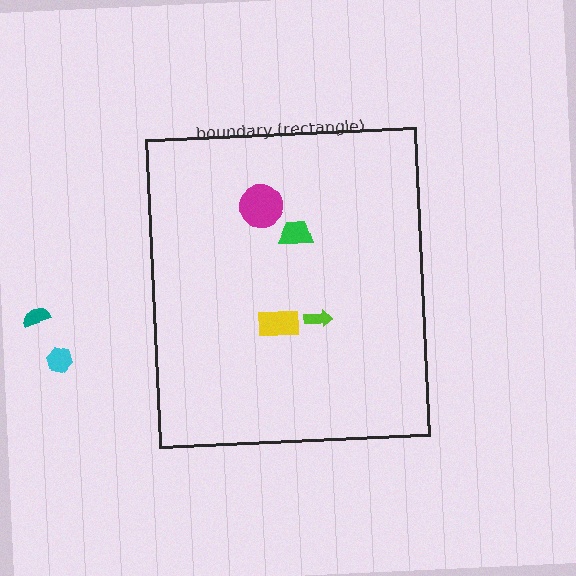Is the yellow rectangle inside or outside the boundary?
Inside.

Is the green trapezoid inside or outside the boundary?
Inside.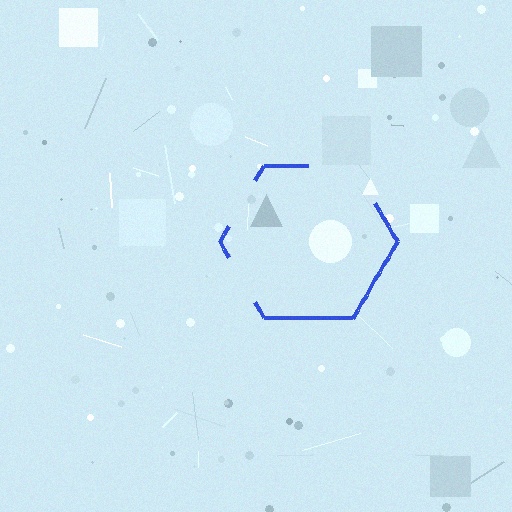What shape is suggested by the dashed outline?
The dashed outline suggests a hexagon.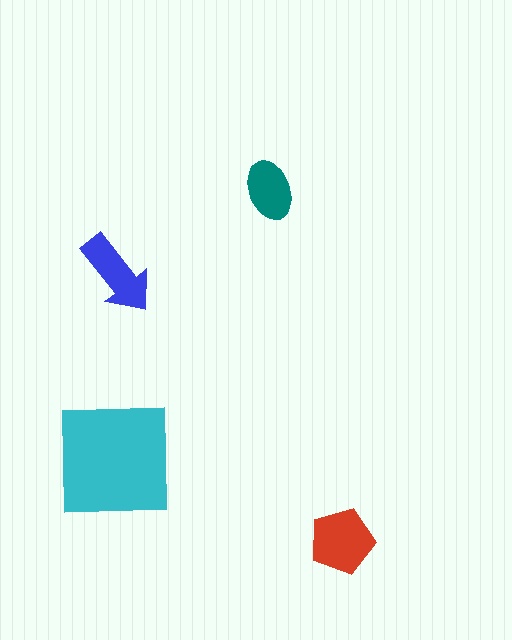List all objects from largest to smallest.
The cyan square, the red pentagon, the blue arrow, the teal ellipse.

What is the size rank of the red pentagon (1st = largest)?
2nd.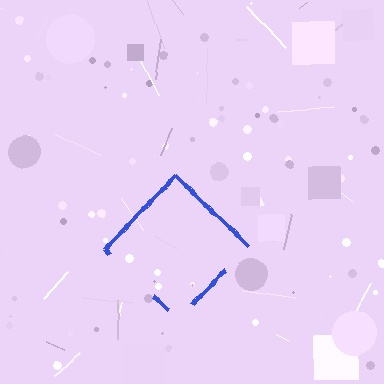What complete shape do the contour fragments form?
The contour fragments form a diamond.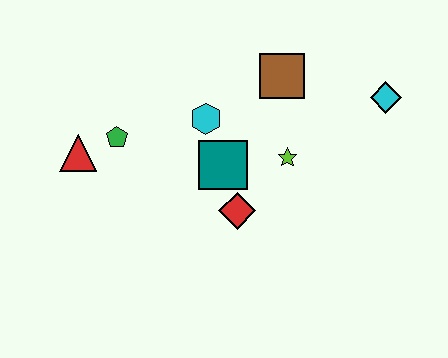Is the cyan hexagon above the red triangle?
Yes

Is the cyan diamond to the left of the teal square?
No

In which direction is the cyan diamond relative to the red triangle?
The cyan diamond is to the right of the red triangle.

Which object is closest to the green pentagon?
The red triangle is closest to the green pentagon.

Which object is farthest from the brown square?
The red triangle is farthest from the brown square.